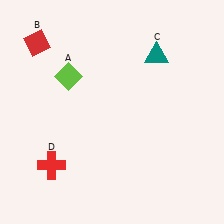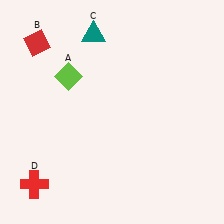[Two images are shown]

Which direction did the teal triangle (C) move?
The teal triangle (C) moved left.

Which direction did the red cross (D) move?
The red cross (D) moved down.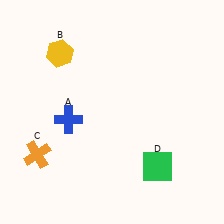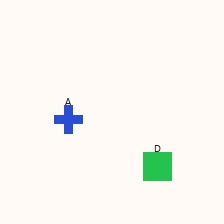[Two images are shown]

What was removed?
The yellow hexagon (B), the orange cross (C) were removed in Image 2.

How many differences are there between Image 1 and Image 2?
There are 2 differences between the two images.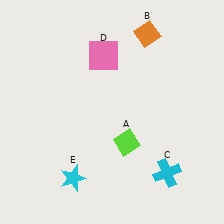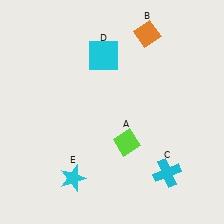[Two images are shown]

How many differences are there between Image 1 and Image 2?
There is 1 difference between the two images.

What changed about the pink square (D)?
In Image 1, D is pink. In Image 2, it changed to cyan.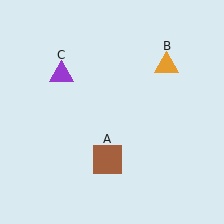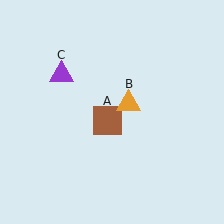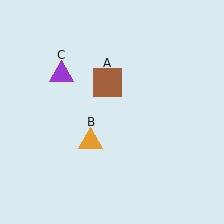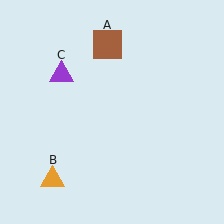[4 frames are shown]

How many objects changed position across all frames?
2 objects changed position: brown square (object A), orange triangle (object B).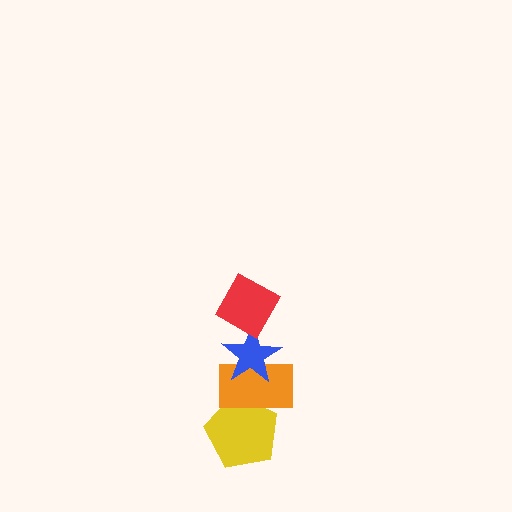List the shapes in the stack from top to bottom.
From top to bottom: the red diamond, the blue star, the orange rectangle, the yellow pentagon.